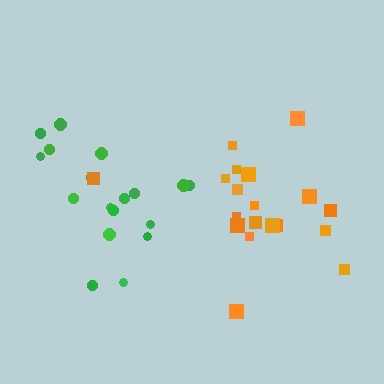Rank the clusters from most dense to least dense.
orange, green.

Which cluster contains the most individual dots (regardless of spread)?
Orange (19).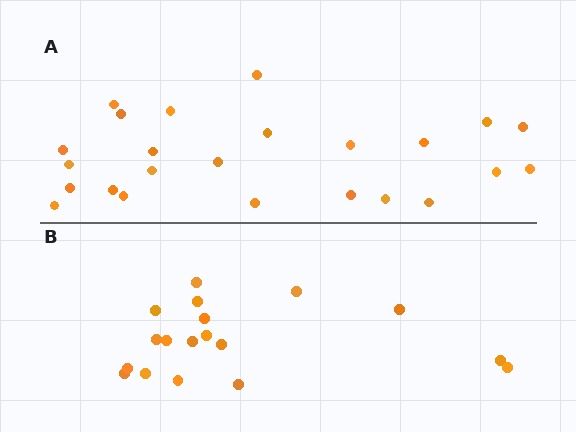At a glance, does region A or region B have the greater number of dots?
Region A (the top region) has more dots.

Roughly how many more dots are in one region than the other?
Region A has about 6 more dots than region B.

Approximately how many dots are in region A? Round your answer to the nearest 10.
About 20 dots. (The exact count is 24, which rounds to 20.)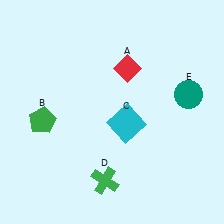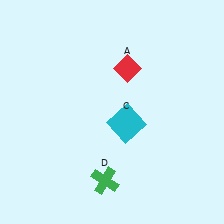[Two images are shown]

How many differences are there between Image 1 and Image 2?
There are 2 differences between the two images.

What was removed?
The green pentagon (B), the teal circle (E) were removed in Image 2.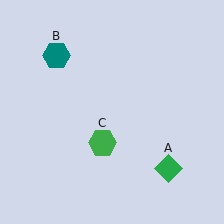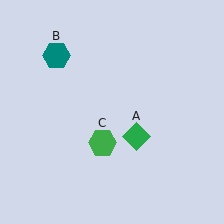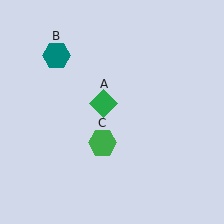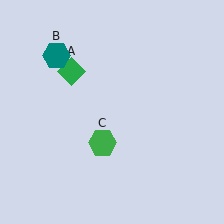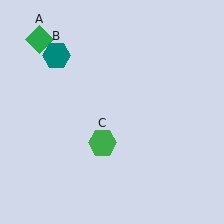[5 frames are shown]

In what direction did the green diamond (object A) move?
The green diamond (object A) moved up and to the left.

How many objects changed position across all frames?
1 object changed position: green diamond (object A).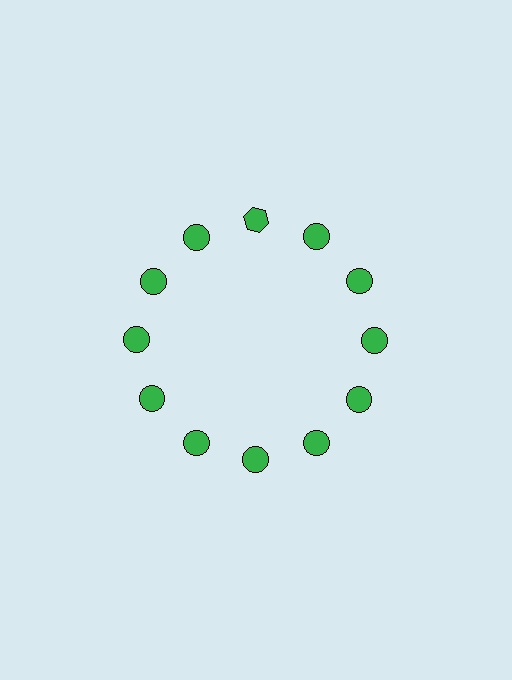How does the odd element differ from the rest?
It has a different shape: hexagon instead of circle.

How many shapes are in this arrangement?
There are 12 shapes arranged in a ring pattern.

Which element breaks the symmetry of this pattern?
The green hexagon at roughly the 12 o'clock position breaks the symmetry. All other shapes are green circles.